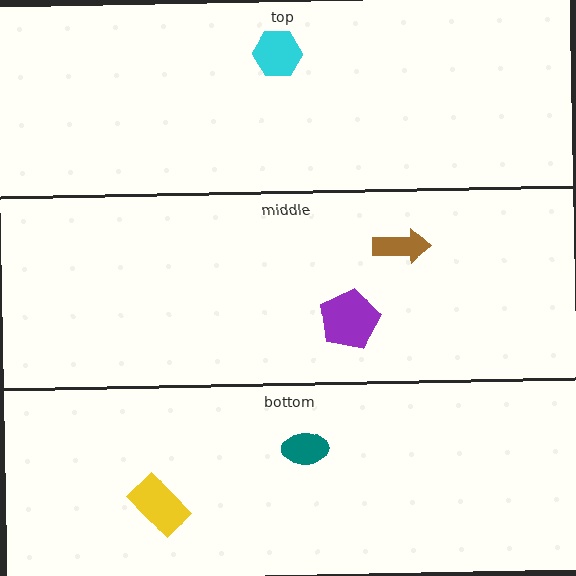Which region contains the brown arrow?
The middle region.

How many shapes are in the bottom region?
2.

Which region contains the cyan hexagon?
The top region.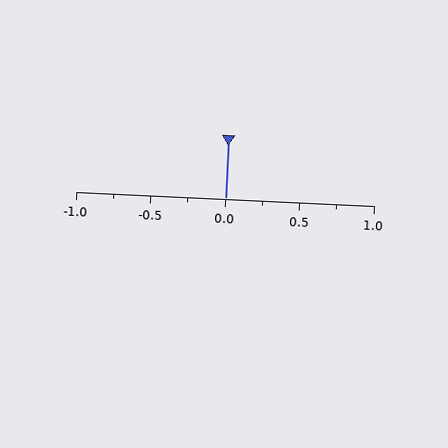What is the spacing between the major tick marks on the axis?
The major ticks are spaced 0.5 apart.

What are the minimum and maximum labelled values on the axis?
The axis runs from -1.0 to 1.0.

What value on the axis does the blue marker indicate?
The marker indicates approximately 0.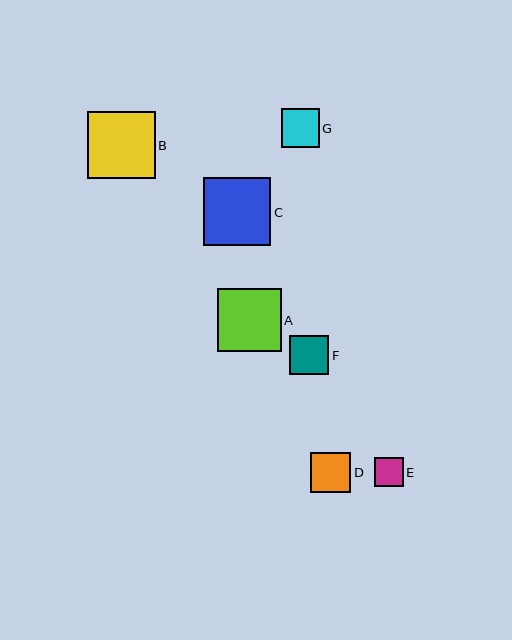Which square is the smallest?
Square E is the smallest with a size of approximately 29 pixels.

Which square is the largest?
Square C is the largest with a size of approximately 67 pixels.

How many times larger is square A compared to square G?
Square A is approximately 1.7 times the size of square G.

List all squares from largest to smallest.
From largest to smallest: C, B, A, D, F, G, E.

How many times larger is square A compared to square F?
Square A is approximately 1.6 times the size of square F.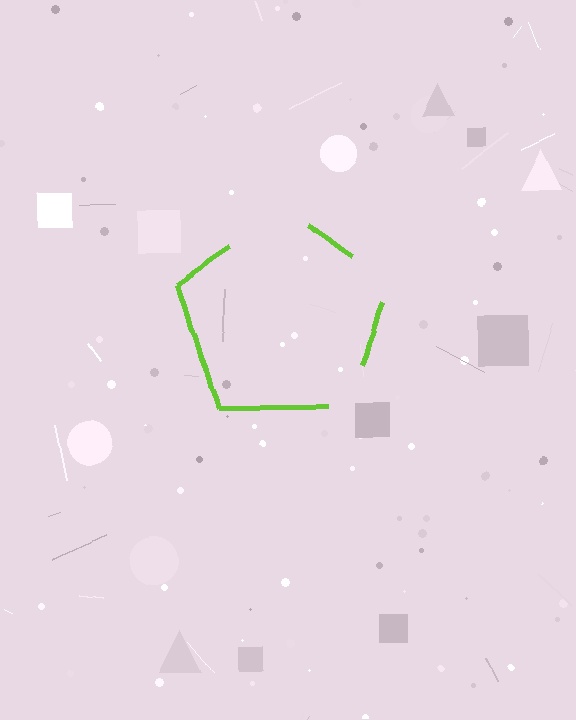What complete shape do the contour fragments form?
The contour fragments form a pentagon.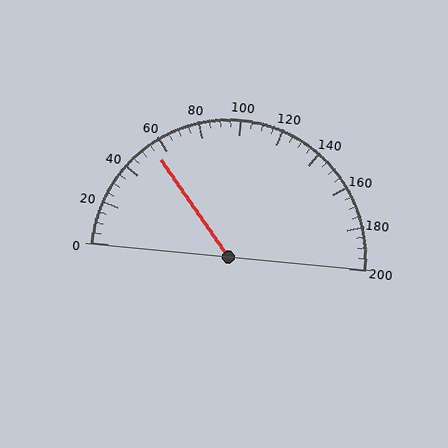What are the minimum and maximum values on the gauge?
The gauge ranges from 0 to 200.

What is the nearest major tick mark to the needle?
The nearest major tick mark is 60.